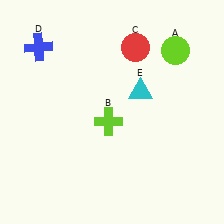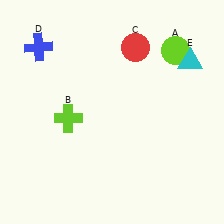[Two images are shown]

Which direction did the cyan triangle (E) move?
The cyan triangle (E) moved right.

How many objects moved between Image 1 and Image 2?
2 objects moved between the two images.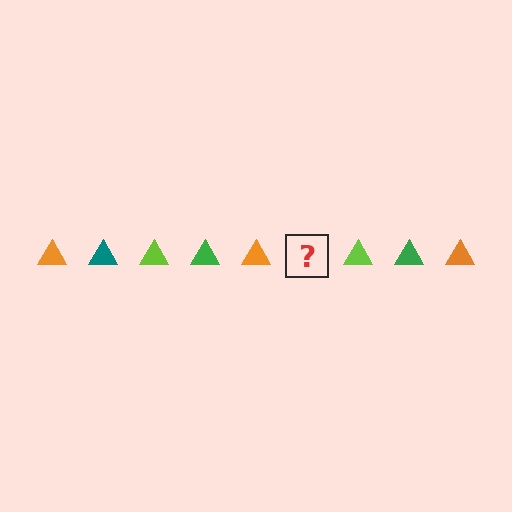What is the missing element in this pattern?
The missing element is a teal triangle.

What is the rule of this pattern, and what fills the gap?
The rule is that the pattern cycles through orange, teal, lime, green triangles. The gap should be filled with a teal triangle.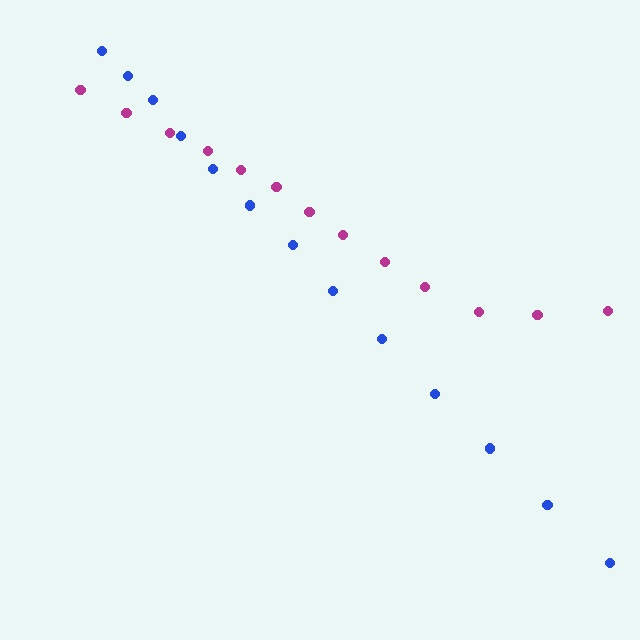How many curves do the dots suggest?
There are 2 distinct paths.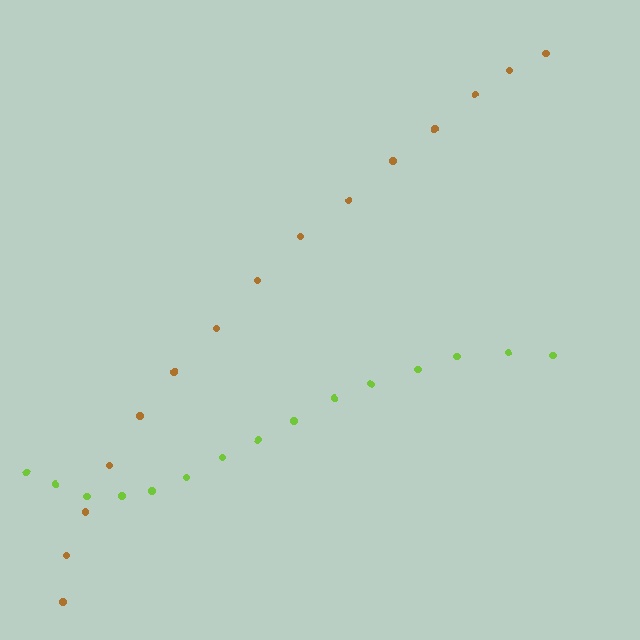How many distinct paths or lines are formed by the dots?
There are 2 distinct paths.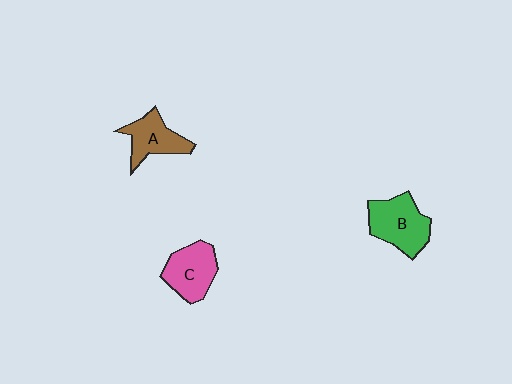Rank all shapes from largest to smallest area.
From largest to smallest: B (green), C (pink), A (brown).